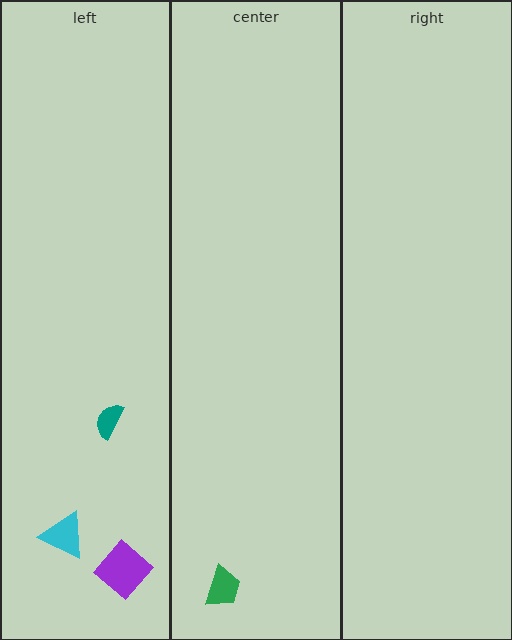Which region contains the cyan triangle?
The left region.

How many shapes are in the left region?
3.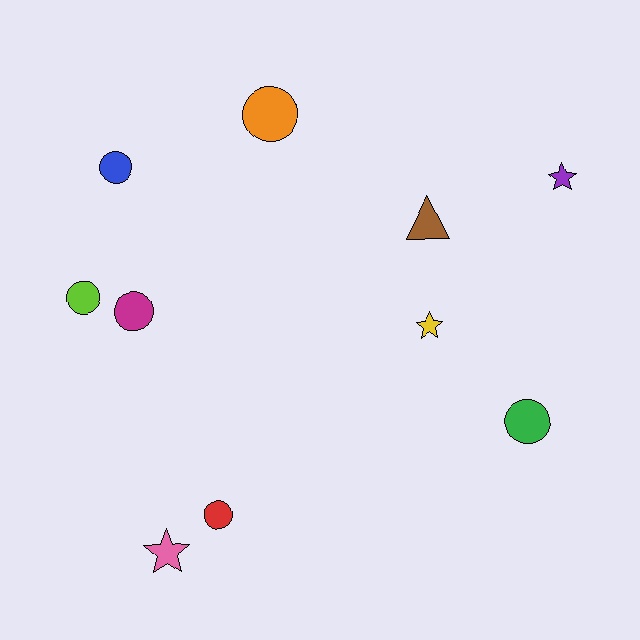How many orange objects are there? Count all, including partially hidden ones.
There is 1 orange object.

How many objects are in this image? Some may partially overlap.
There are 10 objects.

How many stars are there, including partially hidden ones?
There are 3 stars.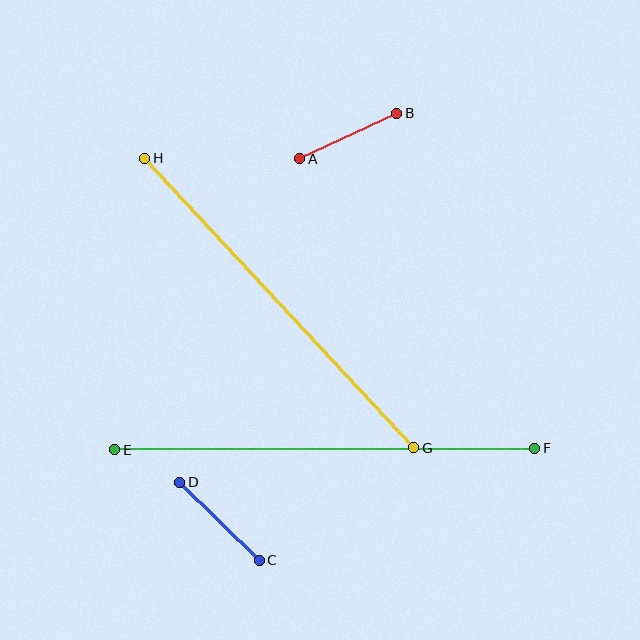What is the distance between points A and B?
The distance is approximately 107 pixels.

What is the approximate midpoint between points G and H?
The midpoint is at approximately (279, 303) pixels.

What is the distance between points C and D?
The distance is approximately 111 pixels.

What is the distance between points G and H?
The distance is approximately 395 pixels.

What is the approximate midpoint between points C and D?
The midpoint is at approximately (219, 521) pixels.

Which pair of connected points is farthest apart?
Points E and F are farthest apart.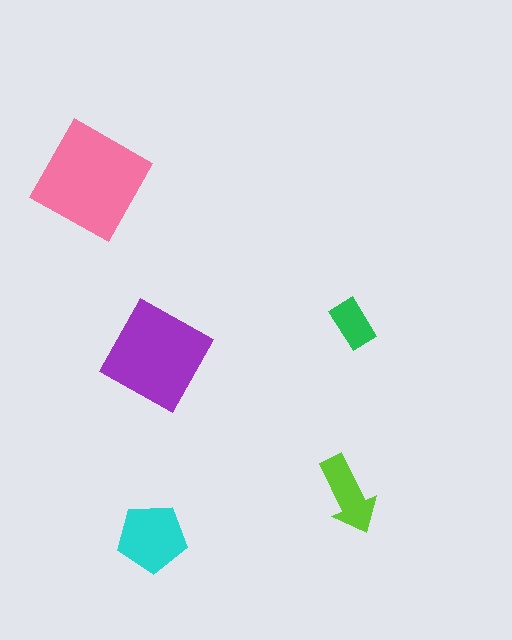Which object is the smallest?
The green rectangle.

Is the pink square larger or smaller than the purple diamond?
Larger.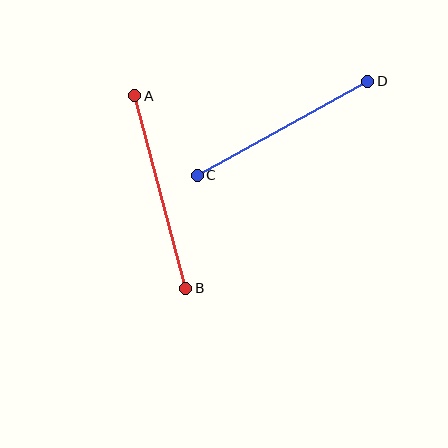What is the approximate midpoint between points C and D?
The midpoint is at approximately (283, 128) pixels.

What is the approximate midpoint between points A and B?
The midpoint is at approximately (160, 192) pixels.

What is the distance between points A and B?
The distance is approximately 199 pixels.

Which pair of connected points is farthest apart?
Points A and B are farthest apart.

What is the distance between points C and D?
The distance is approximately 194 pixels.